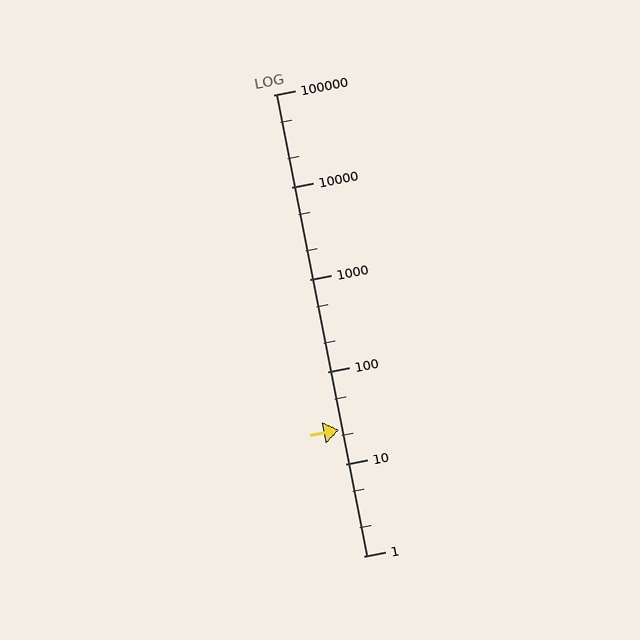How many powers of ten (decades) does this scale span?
The scale spans 5 decades, from 1 to 100000.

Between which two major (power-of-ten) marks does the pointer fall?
The pointer is between 10 and 100.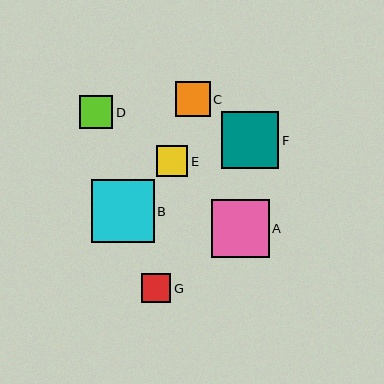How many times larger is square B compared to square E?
Square B is approximately 2.0 times the size of square E.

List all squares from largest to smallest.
From largest to smallest: B, F, A, C, D, E, G.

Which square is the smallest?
Square G is the smallest with a size of approximately 29 pixels.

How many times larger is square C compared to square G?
Square C is approximately 1.2 times the size of square G.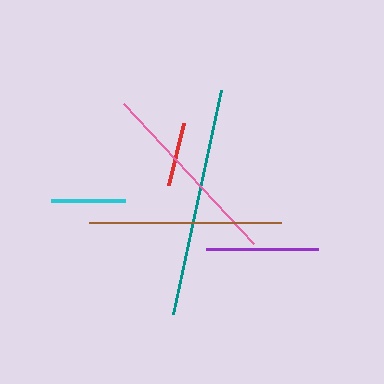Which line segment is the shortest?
The red line is the shortest at approximately 63 pixels.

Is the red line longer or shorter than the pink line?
The pink line is longer than the red line.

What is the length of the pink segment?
The pink segment is approximately 191 pixels long.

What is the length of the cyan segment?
The cyan segment is approximately 74 pixels long.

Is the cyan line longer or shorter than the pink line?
The pink line is longer than the cyan line.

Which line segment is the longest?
The teal line is the longest at approximately 229 pixels.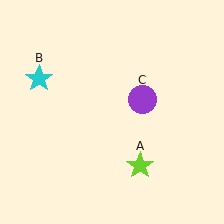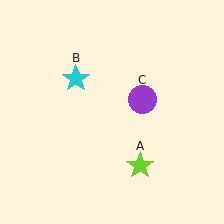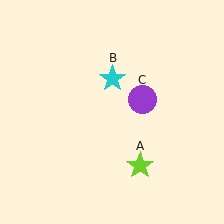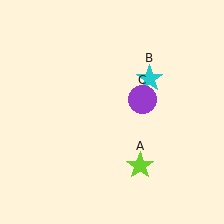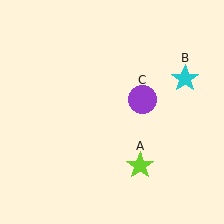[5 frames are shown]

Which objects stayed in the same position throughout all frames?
Lime star (object A) and purple circle (object C) remained stationary.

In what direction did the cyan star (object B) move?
The cyan star (object B) moved right.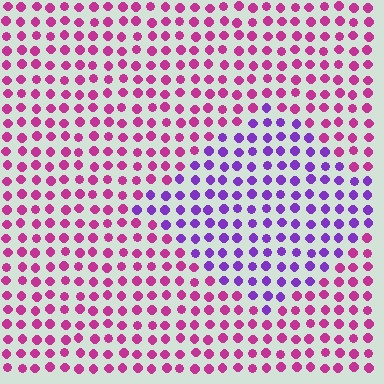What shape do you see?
I see a diamond.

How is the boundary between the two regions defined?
The boundary is defined purely by a slight shift in hue (about 47 degrees). Spacing, size, and orientation are identical on both sides.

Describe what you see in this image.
The image is filled with small magenta elements in a uniform arrangement. A diamond-shaped region is visible where the elements are tinted to a slightly different hue, forming a subtle color boundary.